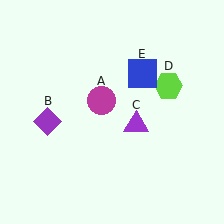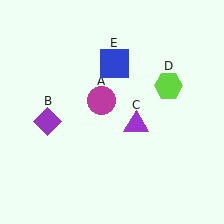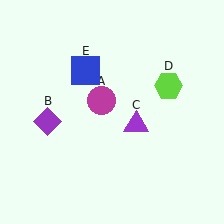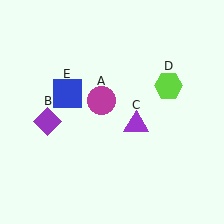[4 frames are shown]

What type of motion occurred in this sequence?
The blue square (object E) rotated counterclockwise around the center of the scene.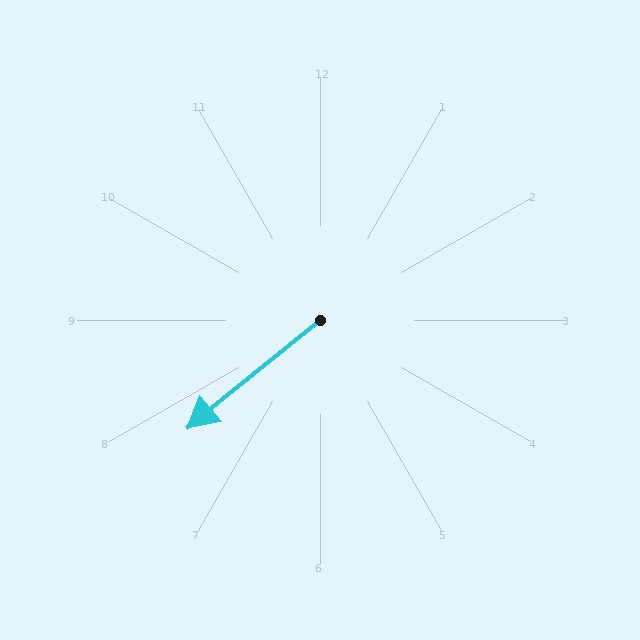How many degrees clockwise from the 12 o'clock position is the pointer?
Approximately 231 degrees.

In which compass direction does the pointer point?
Southwest.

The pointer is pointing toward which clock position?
Roughly 8 o'clock.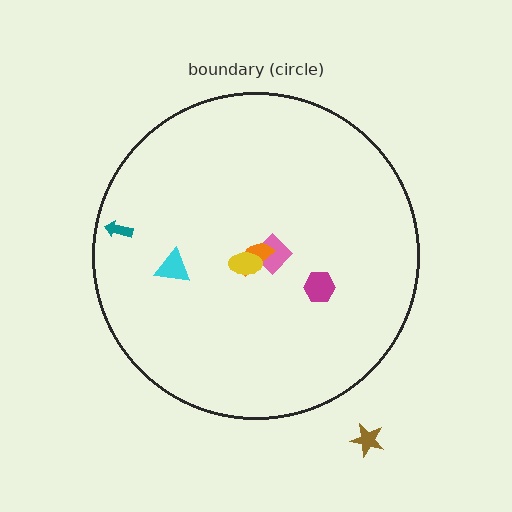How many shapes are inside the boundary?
6 inside, 1 outside.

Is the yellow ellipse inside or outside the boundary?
Inside.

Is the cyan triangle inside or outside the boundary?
Inside.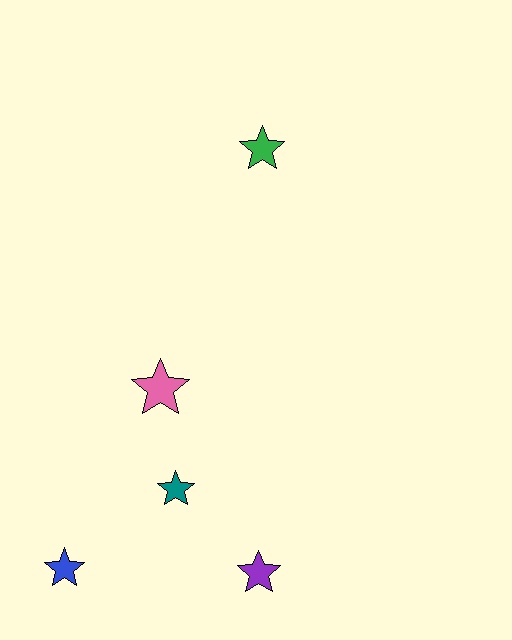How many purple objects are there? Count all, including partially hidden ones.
There is 1 purple object.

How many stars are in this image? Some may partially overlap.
There are 5 stars.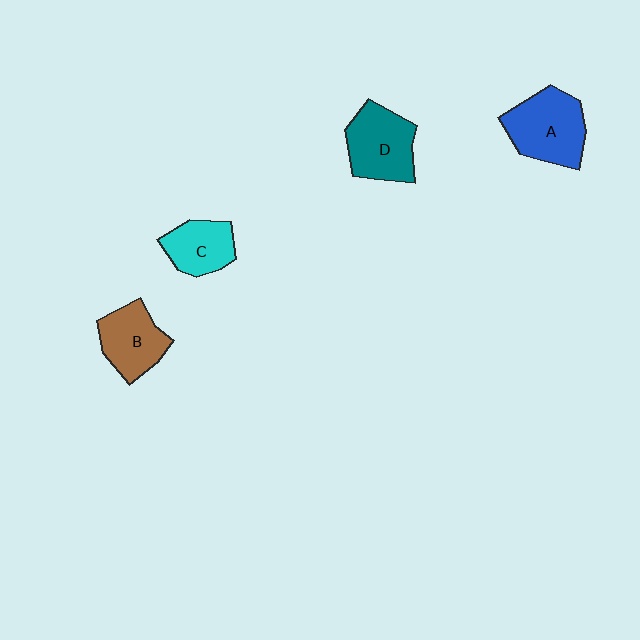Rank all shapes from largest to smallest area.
From largest to smallest: A (blue), D (teal), B (brown), C (cyan).